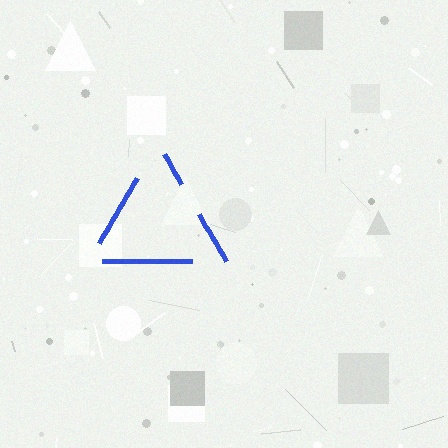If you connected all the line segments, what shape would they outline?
They would outline a triangle.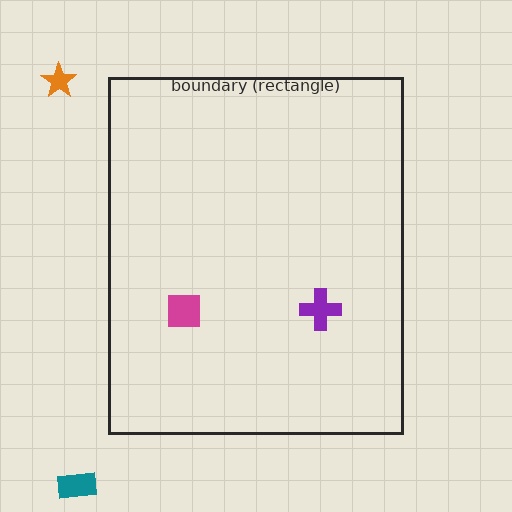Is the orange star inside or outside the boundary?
Outside.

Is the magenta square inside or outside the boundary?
Inside.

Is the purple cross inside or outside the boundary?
Inside.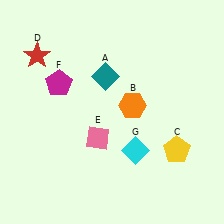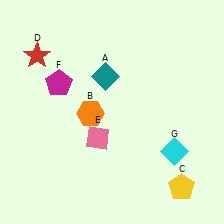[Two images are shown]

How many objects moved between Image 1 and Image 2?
3 objects moved between the two images.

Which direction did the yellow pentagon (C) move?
The yellow pentagon (C) moved down.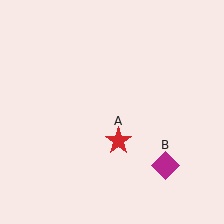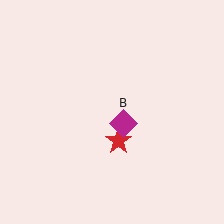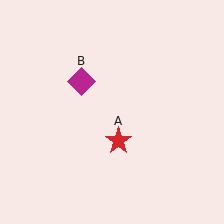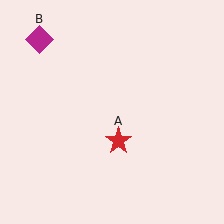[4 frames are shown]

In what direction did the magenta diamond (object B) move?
The magenta diamond (object B) moved up and to the left.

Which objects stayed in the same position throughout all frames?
Red star (object A) remained stationary.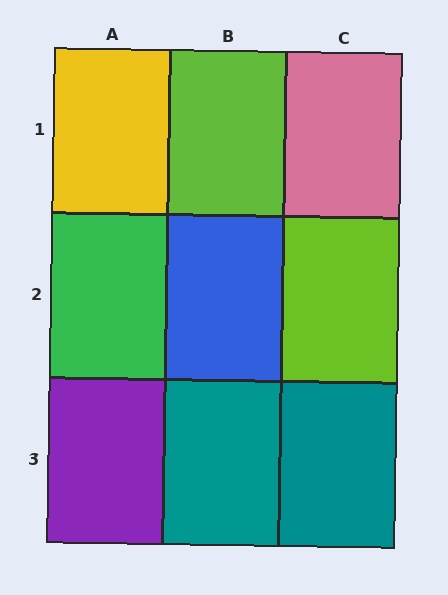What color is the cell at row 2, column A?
Green.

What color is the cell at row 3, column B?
Teal.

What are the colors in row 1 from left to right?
Yellow, lime, pink.